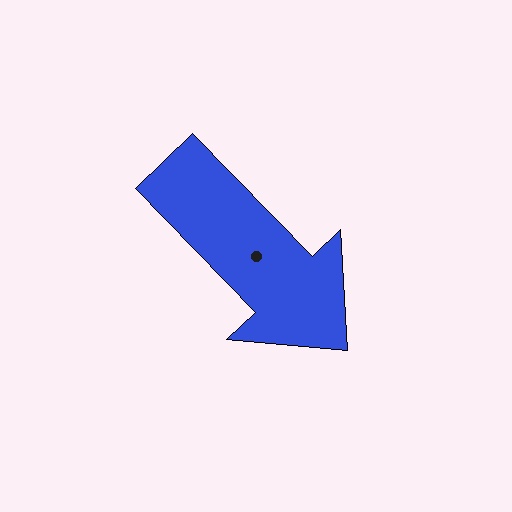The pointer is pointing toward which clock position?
Roughly 5 o'clock.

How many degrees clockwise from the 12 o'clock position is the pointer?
Approximately 136 degrees.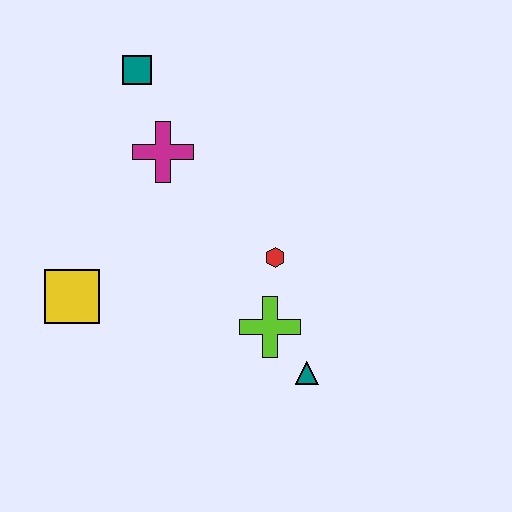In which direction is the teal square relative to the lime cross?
The teal square is above the lime cross.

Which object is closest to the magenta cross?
The teal square is closest to the magenta cross.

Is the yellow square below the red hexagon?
Yes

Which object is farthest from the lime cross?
The teal square is farthest from the lime cross.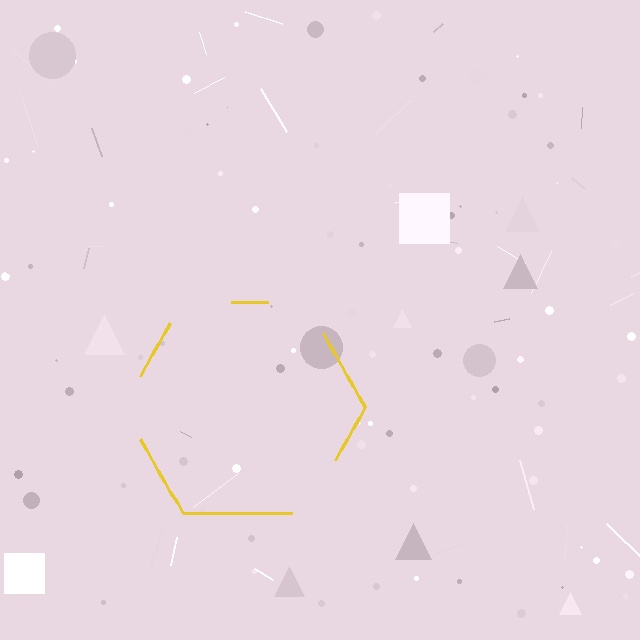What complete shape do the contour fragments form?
The contour fragments form a hexagon.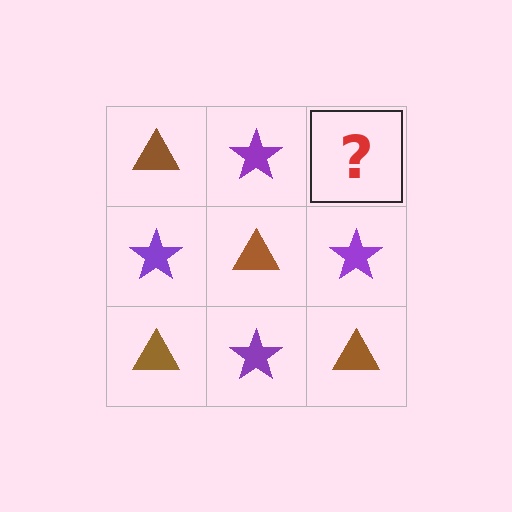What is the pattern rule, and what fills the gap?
The rule is that it alternates brown triangle and purple star in a checkerboard pattern. The gap should be filled with a brown triangle.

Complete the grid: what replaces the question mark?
The question mark should be replaced with a brown triangle.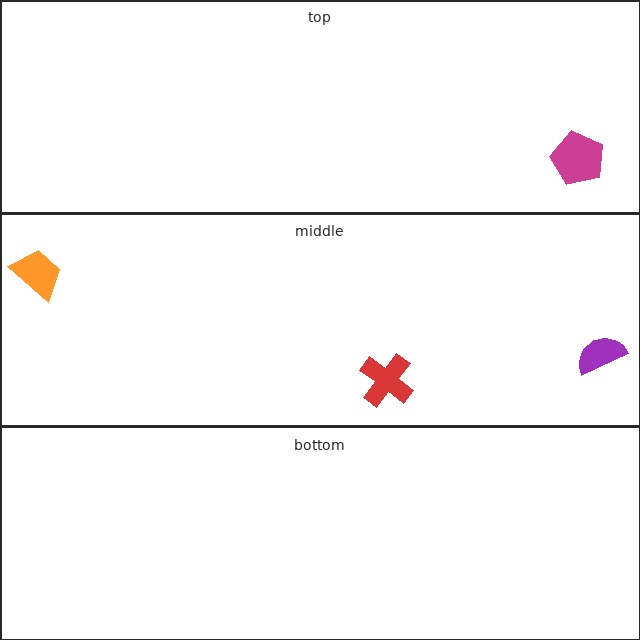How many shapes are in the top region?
1.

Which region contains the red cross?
The middle region.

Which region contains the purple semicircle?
The middle region.